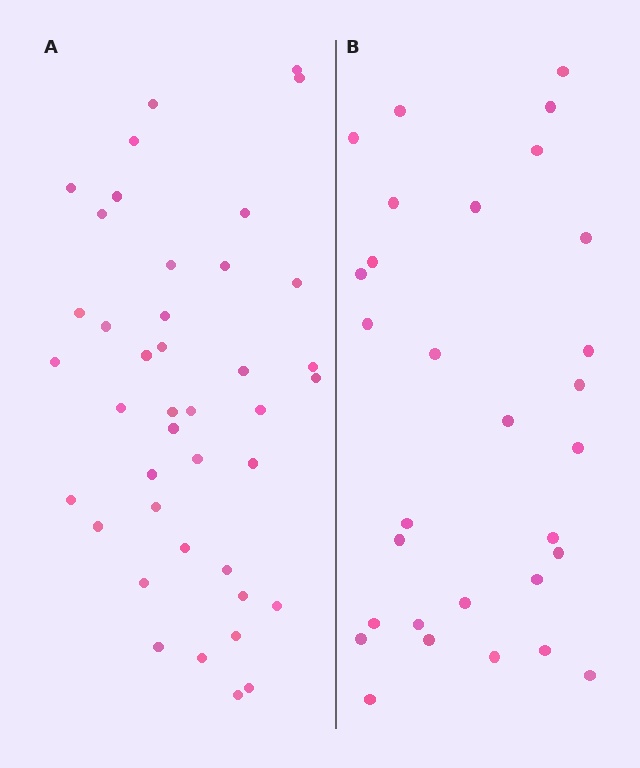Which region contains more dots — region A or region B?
Region A (the left region) has more dots.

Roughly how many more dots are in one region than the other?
Region A has roughly 12 or so more dots than region B.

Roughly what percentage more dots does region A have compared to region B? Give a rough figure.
About 35% more.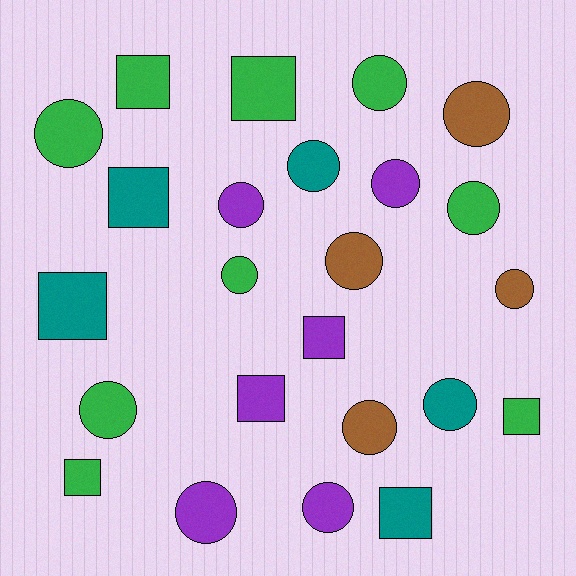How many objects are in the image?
There are 24 objects.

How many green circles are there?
There are 5 green circles.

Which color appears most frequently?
Green, with 9 objects.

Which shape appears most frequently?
Circle, with 15 objects.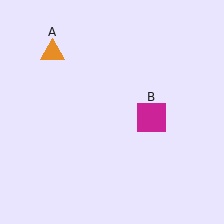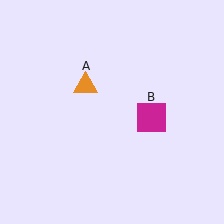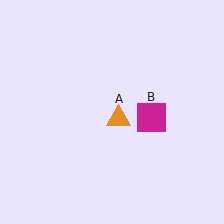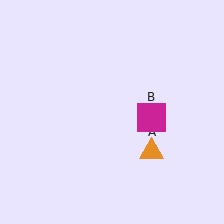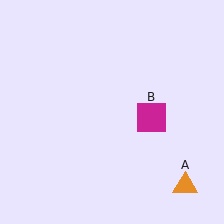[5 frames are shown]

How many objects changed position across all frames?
1 object changed position: orange triangle (object A).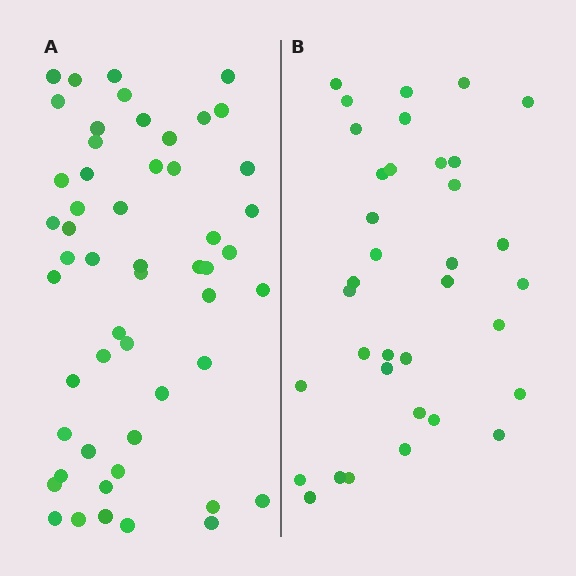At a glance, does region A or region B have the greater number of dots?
Region A (the left region) has more dots.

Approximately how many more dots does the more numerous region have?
Region A has approximately 20 more dots than region B.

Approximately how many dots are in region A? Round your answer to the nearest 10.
About 50 dots. (The exact count is 53, which rounds to 50.)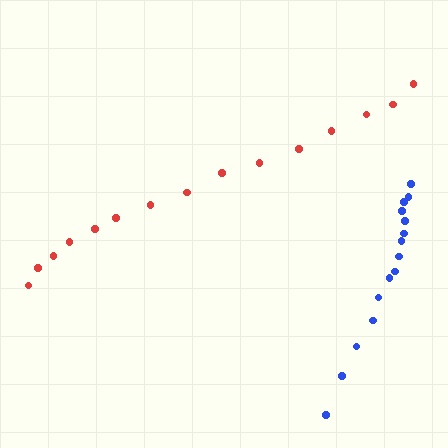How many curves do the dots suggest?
There are 2 distinct paths.